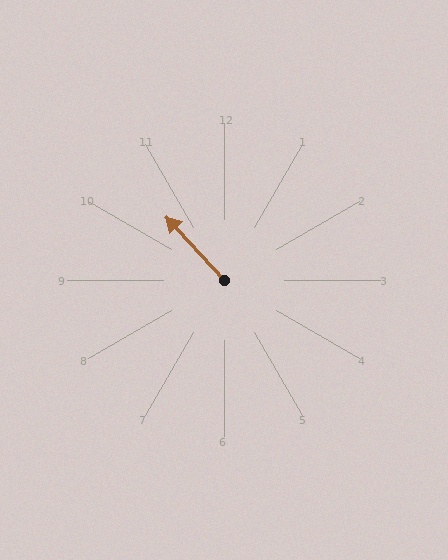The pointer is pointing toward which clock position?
Roughly 11 o'clock.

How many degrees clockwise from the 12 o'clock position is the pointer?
Approximately 317 degrees.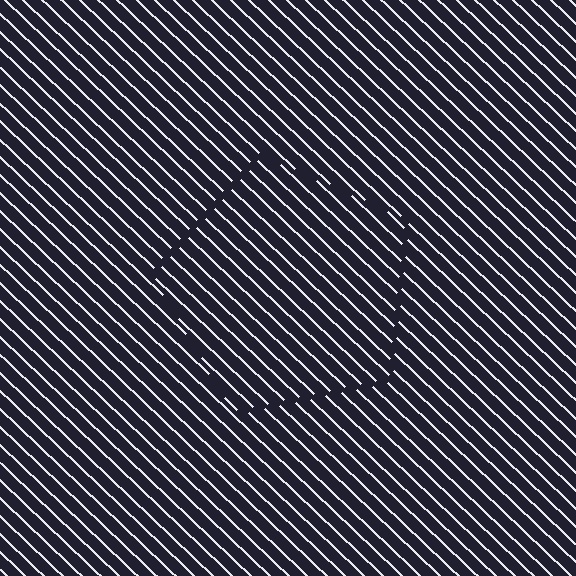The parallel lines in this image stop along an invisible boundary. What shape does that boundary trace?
An illusory pentagon. The interior of the shape contains the same grating, shifted by half a period — the contour is defined by the phase discontinuity where line-ends from the inner and outer gratings abut.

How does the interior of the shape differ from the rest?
The interior of the shape contains the same grating, shifted by half a period — the contour is defined by the phase discontinuity where line-ends from the inner and outer gratings abut.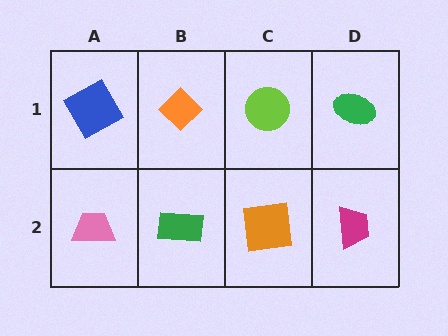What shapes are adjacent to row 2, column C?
A lime circle (row 1, column C), a green rectangle (row 2, column B), a magenta trapezoid (row 2, column D).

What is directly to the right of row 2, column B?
An orange square.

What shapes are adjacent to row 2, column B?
An orange diamond (row 1, column B), a pink trapezoid (row 2, column A), an orange square (row 2, column C).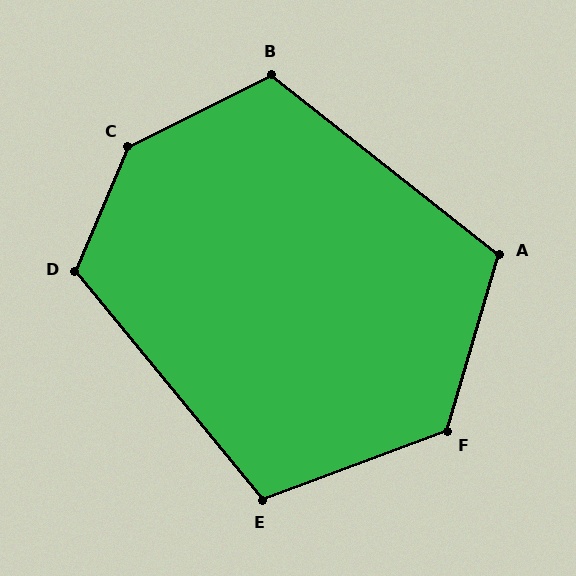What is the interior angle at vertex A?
Approximately 112 degrees (obtuse).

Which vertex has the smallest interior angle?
E, at approximately 109 degrees.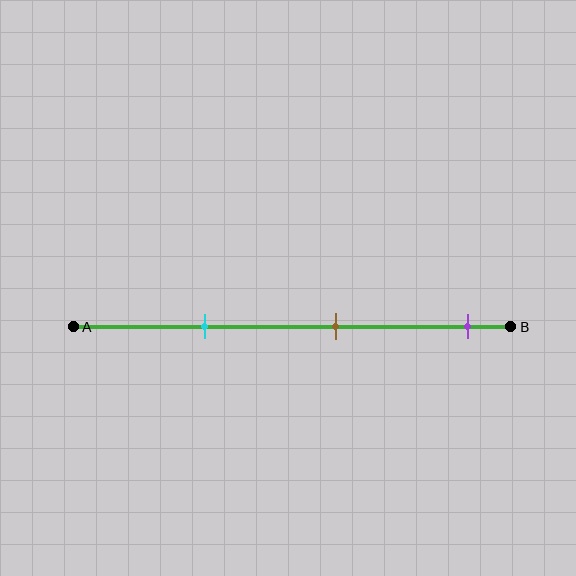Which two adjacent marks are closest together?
The cyan and brown marks are the closest adjacent pair.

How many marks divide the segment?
There are 3 marks dividing the segment.